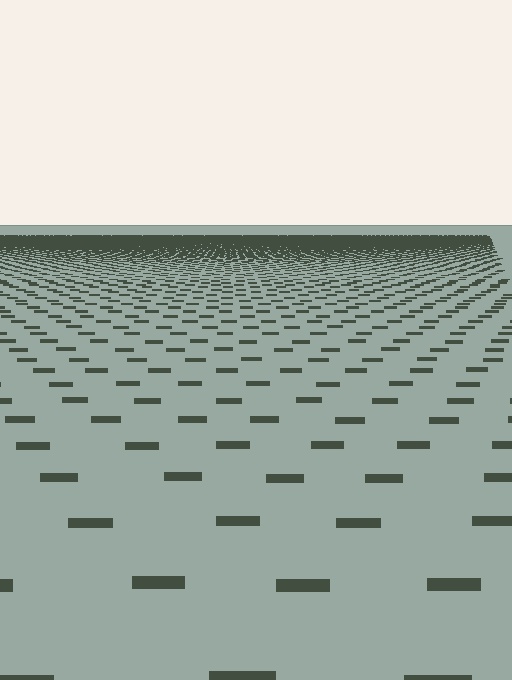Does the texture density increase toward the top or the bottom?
Density increases toward the top.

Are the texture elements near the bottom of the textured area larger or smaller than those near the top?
Larger. Near the bottom, elements are closer to the viewer and appear at a bigger on-screen size.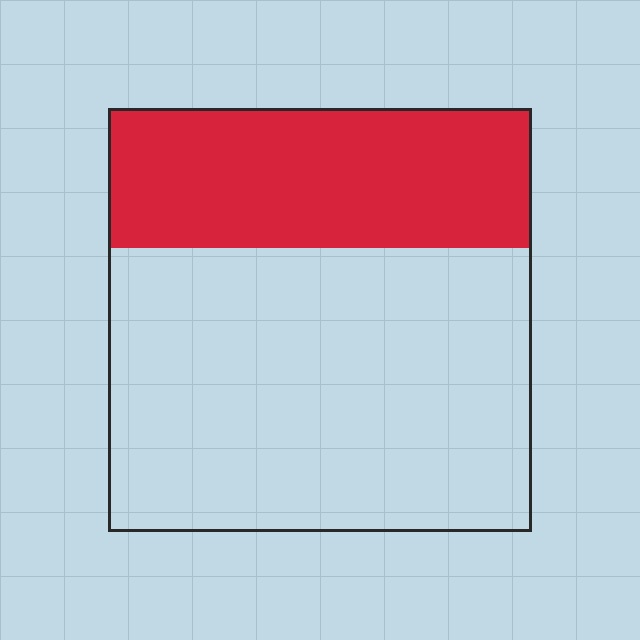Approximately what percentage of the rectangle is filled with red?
Approximately 35%.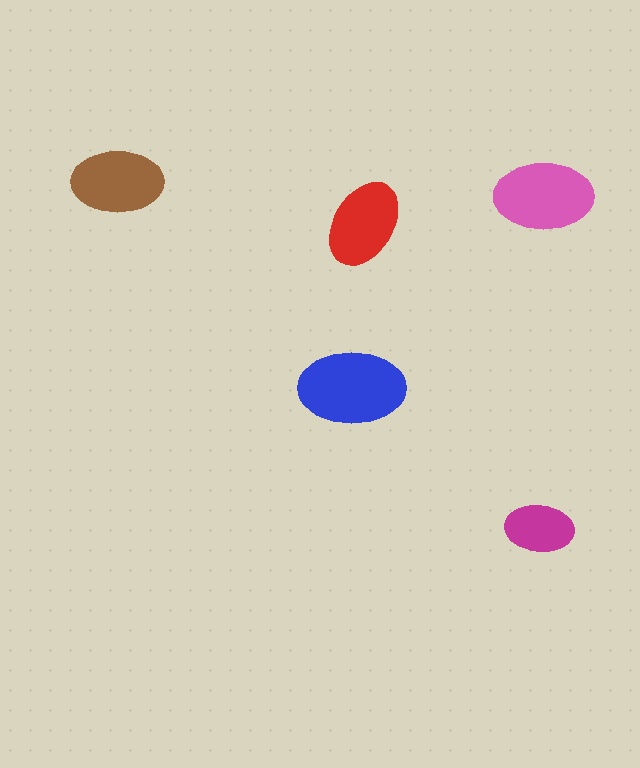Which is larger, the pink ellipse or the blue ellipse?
The blue one.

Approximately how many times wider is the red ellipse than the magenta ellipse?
About 1.5 times wider.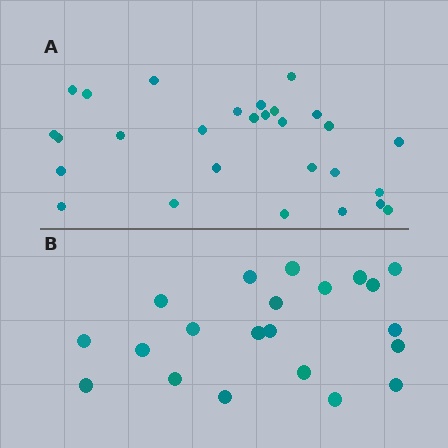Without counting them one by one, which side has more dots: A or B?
Region A (the top region) has more dots.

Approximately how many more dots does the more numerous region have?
Region A has roughly 8 or so more dots than region B.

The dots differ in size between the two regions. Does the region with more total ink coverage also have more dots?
No. Region B has more total ink coverage because its dots are larger, but region A actually contains more individual dots. Total area can be misleading — the number of items is what matters here.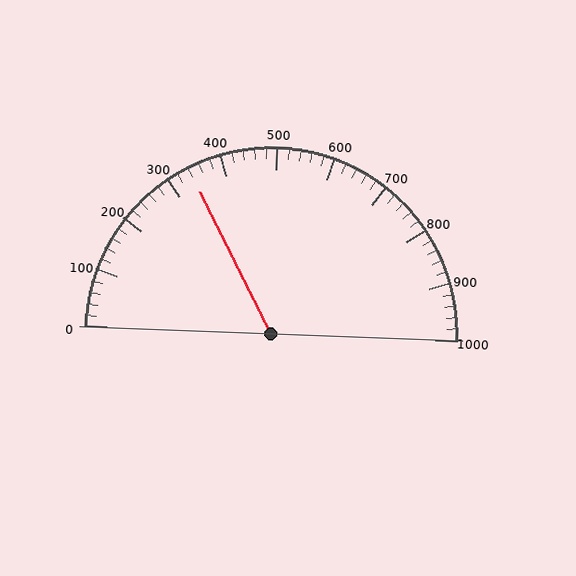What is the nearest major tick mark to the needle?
The nearest major tick mark is 300.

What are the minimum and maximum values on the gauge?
The gauge ranges from 0 to 1000.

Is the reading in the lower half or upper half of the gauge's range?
The reading is in the lower half of the range (0 to 1000).